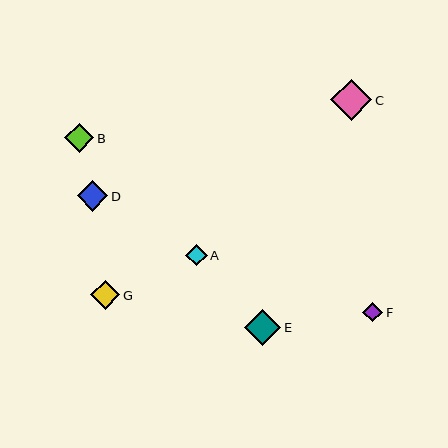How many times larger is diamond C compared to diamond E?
Diamond C is approximately 1.1 times the size of diamond E.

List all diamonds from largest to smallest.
From largest to smallest: C, E, D, G, B, A, F.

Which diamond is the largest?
Diamond C is the largest with a size of approximately 41 pixels.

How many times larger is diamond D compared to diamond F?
Diamond D is approximately 1.5 times the size of diamond F.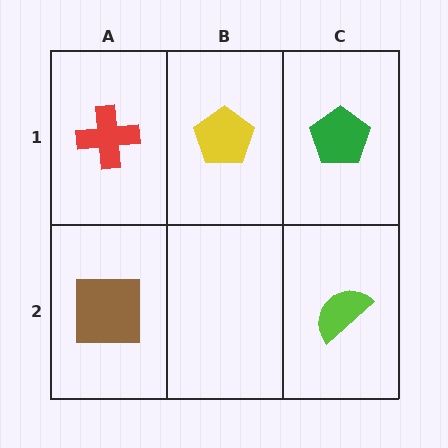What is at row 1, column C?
A green pentagon.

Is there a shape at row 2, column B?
No, that cell is empty.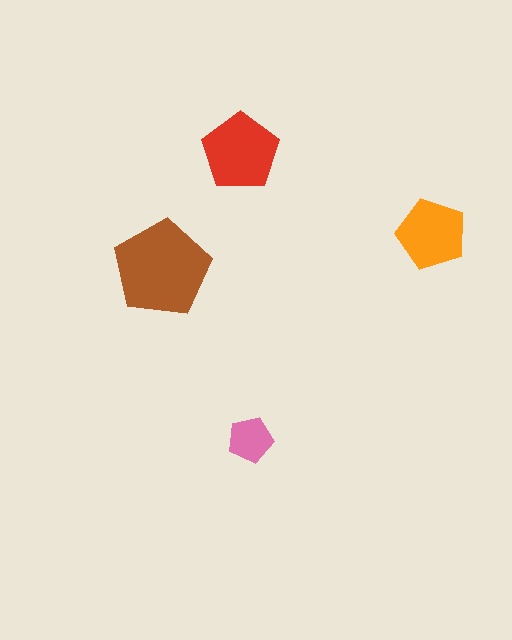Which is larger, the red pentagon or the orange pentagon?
The red one.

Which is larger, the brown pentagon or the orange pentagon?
The brown one.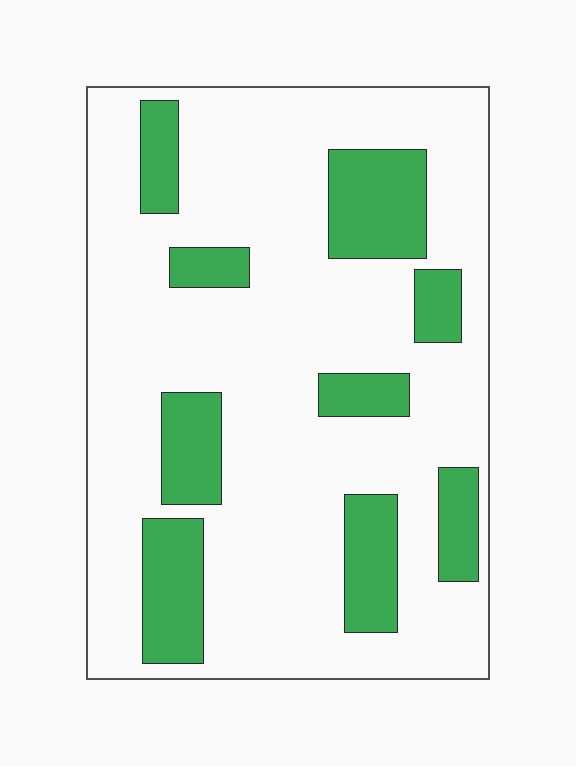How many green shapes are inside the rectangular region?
9.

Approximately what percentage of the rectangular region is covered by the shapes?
Approximately 25%.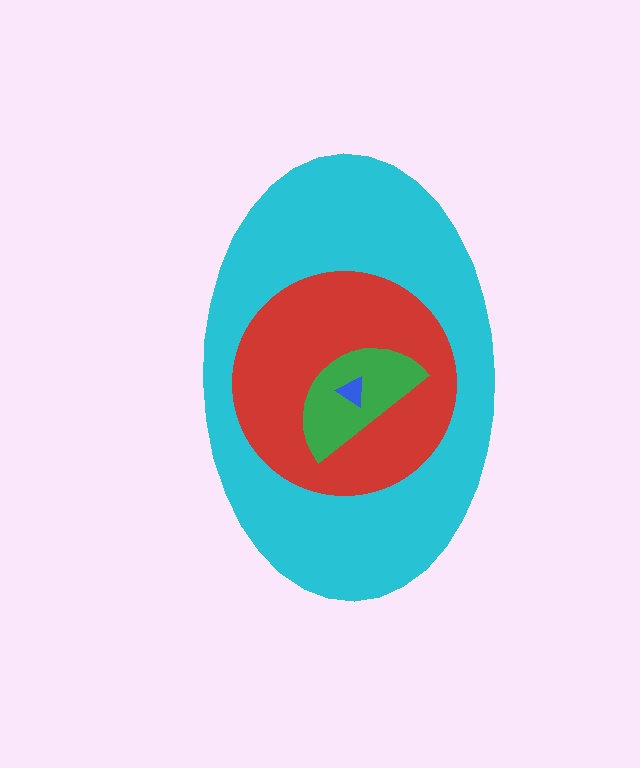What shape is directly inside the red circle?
The green semicircle.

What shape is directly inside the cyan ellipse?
The red circle.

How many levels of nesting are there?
4.